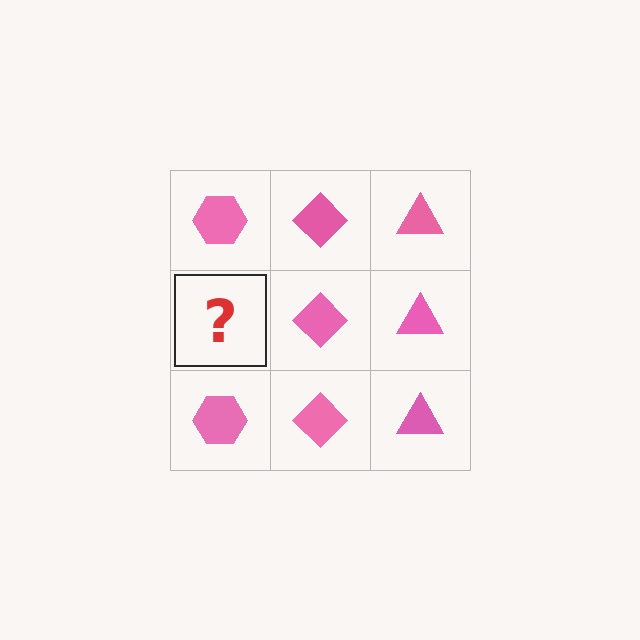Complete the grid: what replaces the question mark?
The question mark should be replaced with a pink hexagon.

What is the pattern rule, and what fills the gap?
The rule is that each column has a consistent shape. The gap should be filled with a pink hexagon.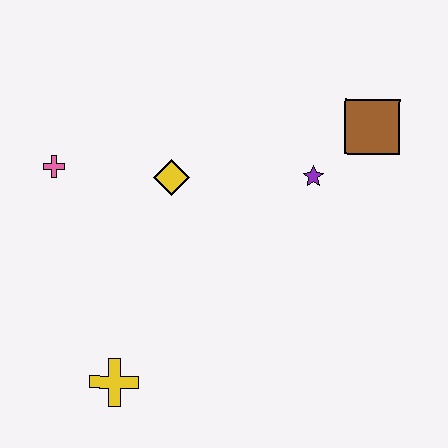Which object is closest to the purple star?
The brown square is closest to the purple star.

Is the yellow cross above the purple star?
No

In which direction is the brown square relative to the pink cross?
The brown square is to the right of the pink cross.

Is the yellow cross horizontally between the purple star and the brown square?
No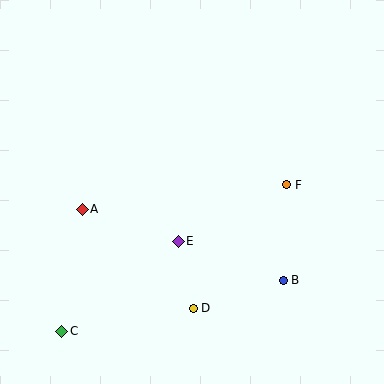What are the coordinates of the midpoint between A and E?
The midpoint between A and E is at (130, 225).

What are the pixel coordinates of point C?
Point C is at (62, 331).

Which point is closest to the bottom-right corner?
Point B is closest to the bottom-right corner.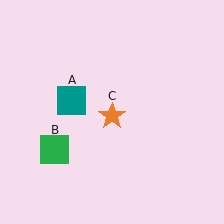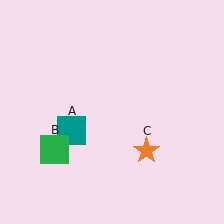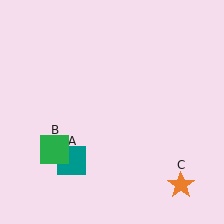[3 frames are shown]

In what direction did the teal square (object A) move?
The teal square (object A) moved down.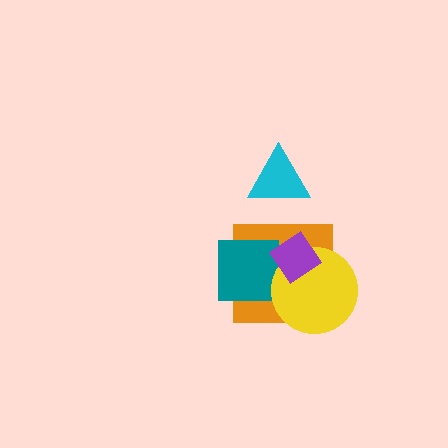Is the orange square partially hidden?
Yes, it is partially covered by another shape.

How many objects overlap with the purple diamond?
3 objects overlap with the purple diamond.